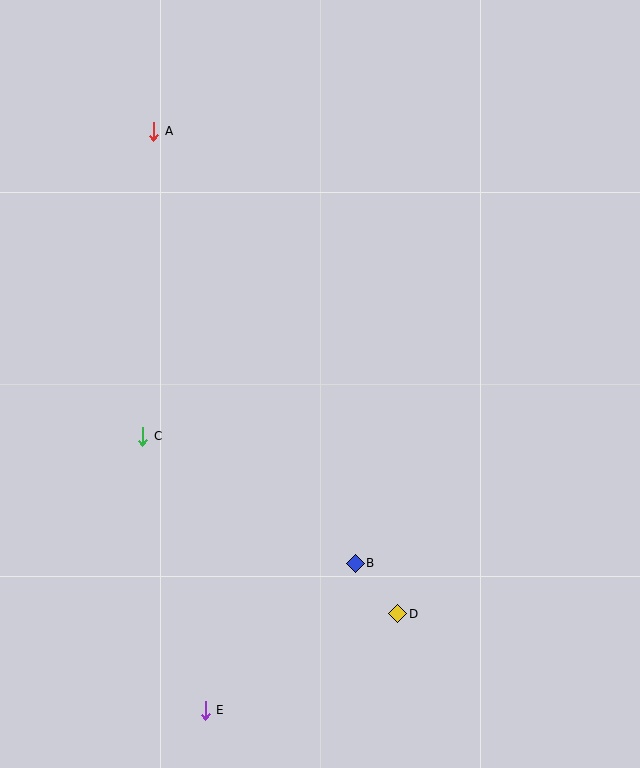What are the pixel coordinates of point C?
Point C is at (143, 436).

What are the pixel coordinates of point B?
Point B is at (355, 563).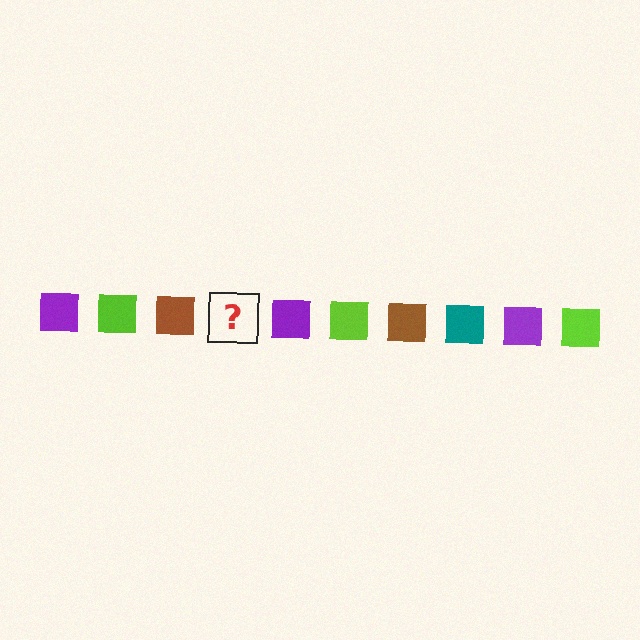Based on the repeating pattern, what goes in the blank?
The blank should be a teal square.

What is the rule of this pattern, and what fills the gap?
The rule is that the pattern cycles through purple, lime, brown, teal squares. The gap should be filled with a teal square.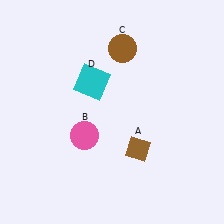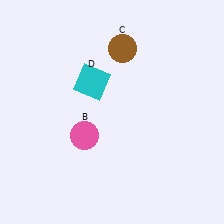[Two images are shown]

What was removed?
The brown diamond (A) was removed in Image 2.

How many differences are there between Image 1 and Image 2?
There is 1 difference between the two images.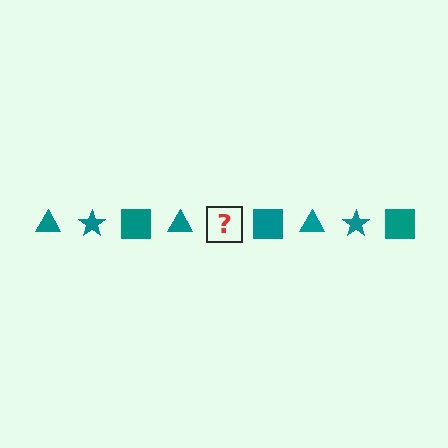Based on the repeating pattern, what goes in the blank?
The blank should be a teal star.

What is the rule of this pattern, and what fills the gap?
The rule is that the pattern cycles through triangle, star, square shapes in teal. The gap should be filled with a teal star.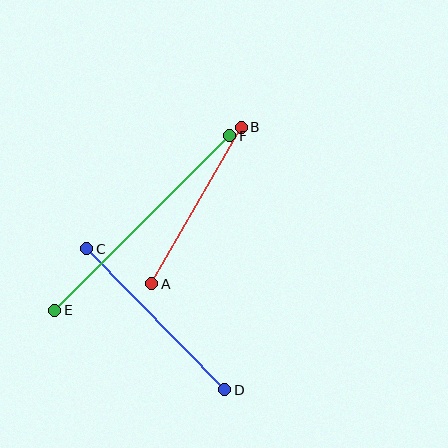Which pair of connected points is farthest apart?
Points E and F are farthest apart.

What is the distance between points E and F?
The distance is approximately 247 pixels.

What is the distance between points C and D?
The distance is approximately 197 pixels.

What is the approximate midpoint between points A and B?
The midpoint is at approximately (197, 205) pixels.